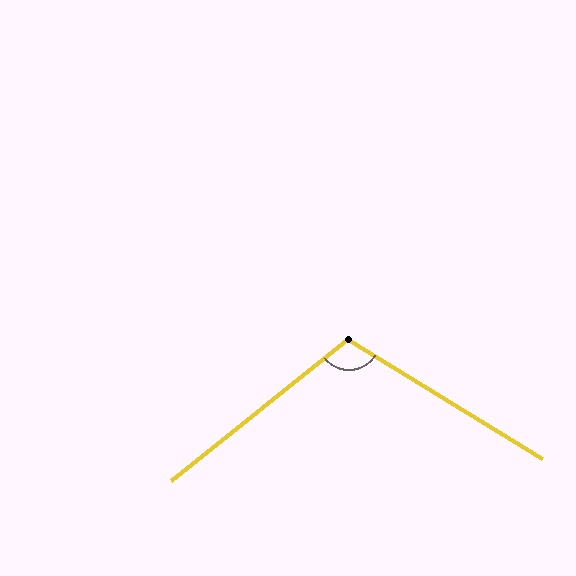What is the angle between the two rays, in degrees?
Approximately 110 degrees.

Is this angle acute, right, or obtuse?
It is obtuse.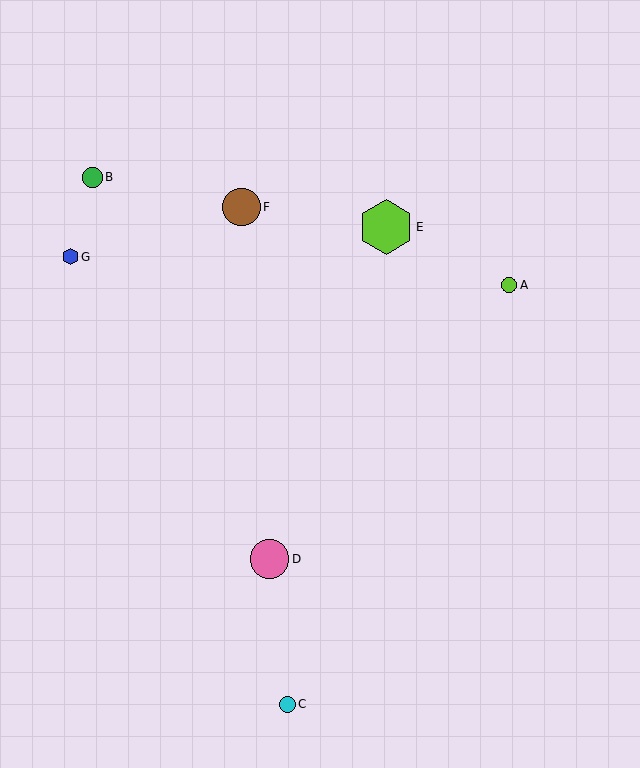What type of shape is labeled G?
Shape G is a blue hexagon.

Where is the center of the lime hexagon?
The center of the lime hexagon is at (386, 227).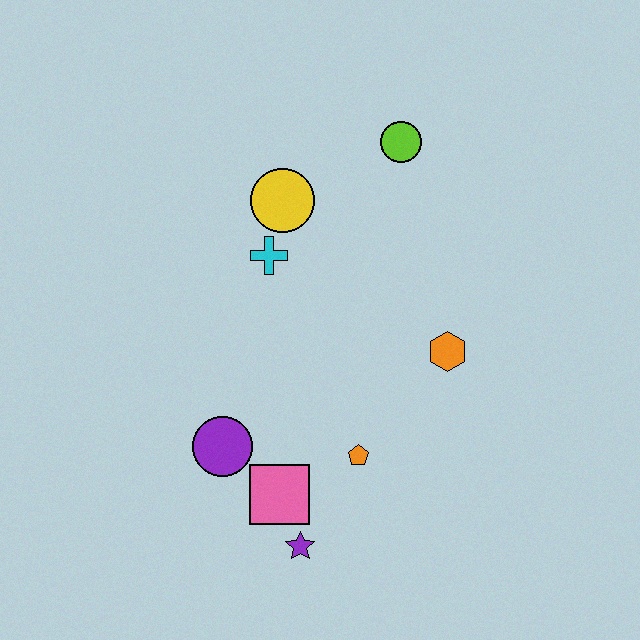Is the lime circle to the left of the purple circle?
No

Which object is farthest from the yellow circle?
The purple star is farthest from the yellow circle.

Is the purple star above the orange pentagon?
No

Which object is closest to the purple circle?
The pink square is closest to the purple circle.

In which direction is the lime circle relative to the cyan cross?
The lime circle is to the right of the cyan cross.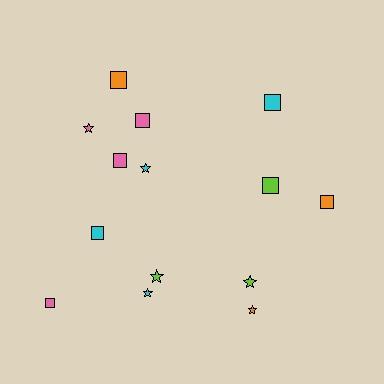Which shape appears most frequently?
Square, with 8 objects.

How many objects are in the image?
There are 14 objects.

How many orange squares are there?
There are 2 orange squares.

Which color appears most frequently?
Pink, with 4 objects.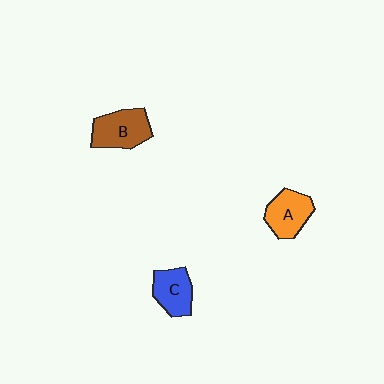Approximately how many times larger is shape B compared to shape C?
Approximately 1.2 times.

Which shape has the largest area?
Shape B (brown).